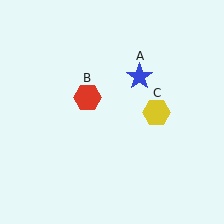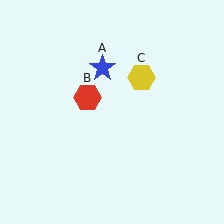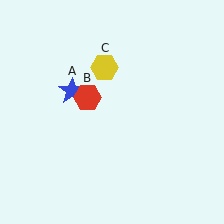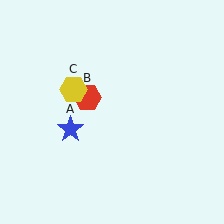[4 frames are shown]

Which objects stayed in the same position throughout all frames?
Red hexagon (object B) remained stationary.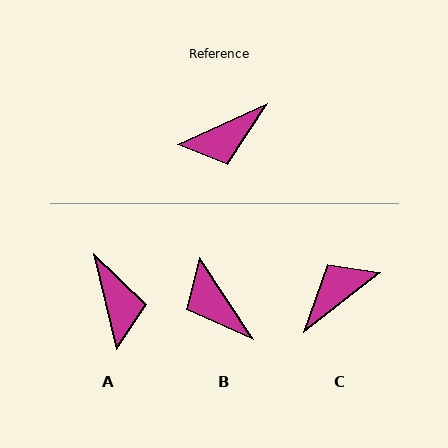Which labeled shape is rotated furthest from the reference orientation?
C, about 167 degrees away.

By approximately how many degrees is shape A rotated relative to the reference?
Approximately 79 degrees counter-clockwise.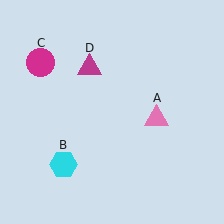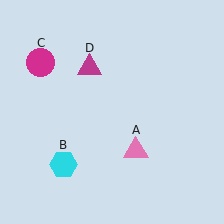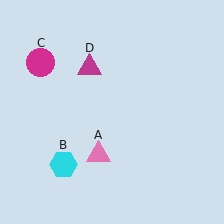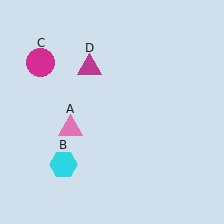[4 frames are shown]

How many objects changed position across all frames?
1 object changed position: pink triangle (object A).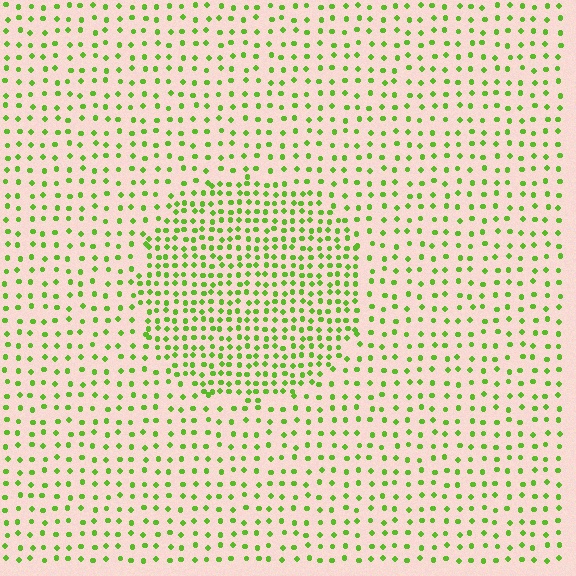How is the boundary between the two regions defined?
The boundary is defined by a change in element density (approximately 1.9x ratio). All elements are the same color, size, and shape.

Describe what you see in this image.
The image contains small lime elements arranged at two different densities. A circle-shaped region is visible where the elements are more densely packed than the surrounding area.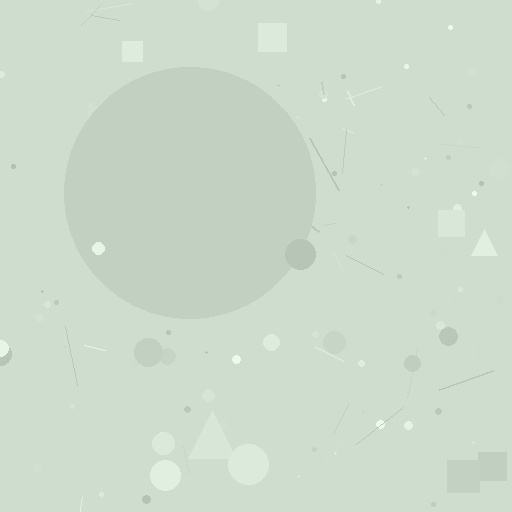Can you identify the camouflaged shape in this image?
The camouflaged shape is a circle.